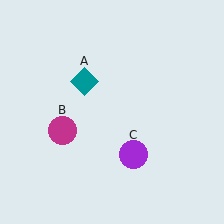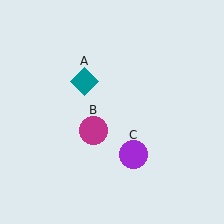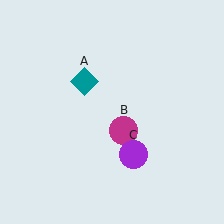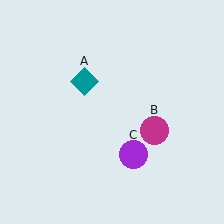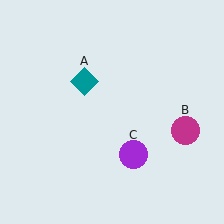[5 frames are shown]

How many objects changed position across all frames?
1 object changed position: magenta circle (object B).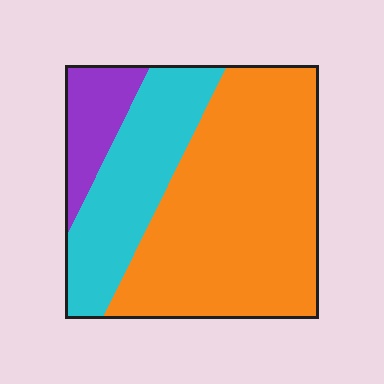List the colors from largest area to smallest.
From largest to smallest: orange, cyan, purple.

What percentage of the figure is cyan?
Cyan covers around 30% of the figure.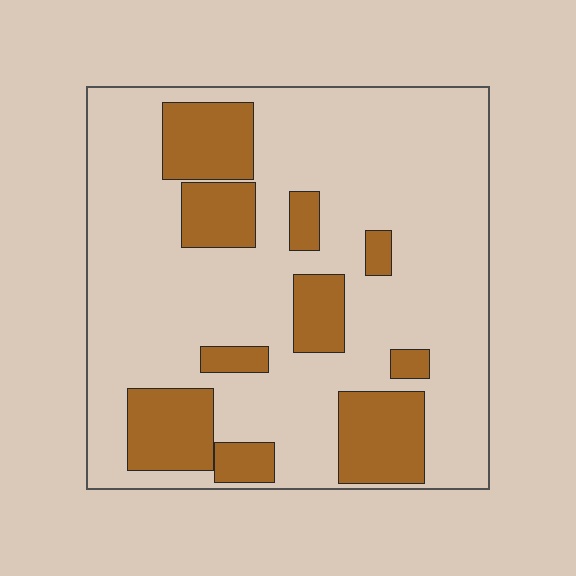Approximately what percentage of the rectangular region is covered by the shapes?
Approximately 25%.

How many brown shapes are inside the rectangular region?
10.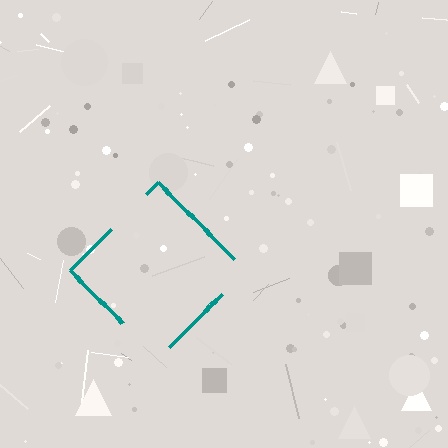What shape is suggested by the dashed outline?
The dashed outline suggests a diamond.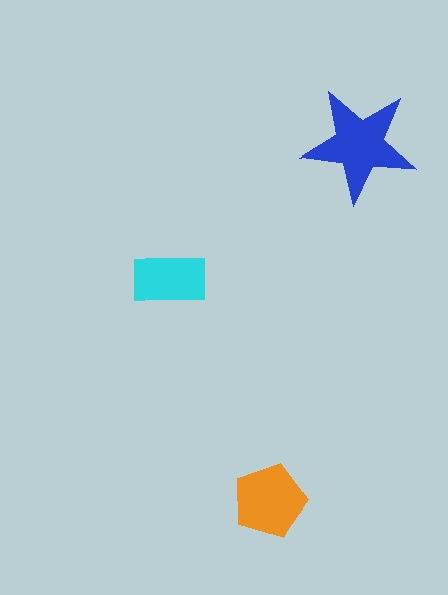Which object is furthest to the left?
The cyan rectangle is leftmost.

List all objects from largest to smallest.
The blue star, the orange pentagon, the cyan rectangle.